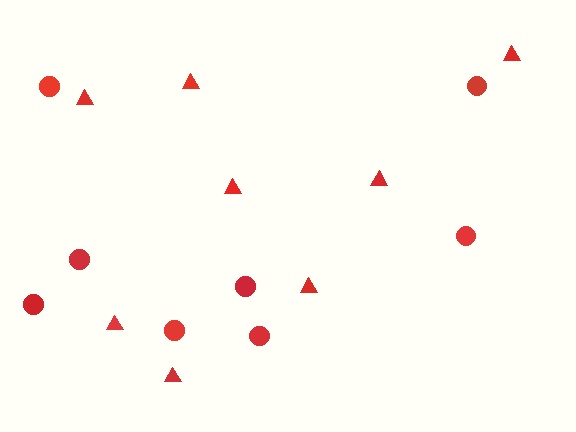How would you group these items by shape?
There are 2 groups: one group of circles (8) and one group of triangles (8).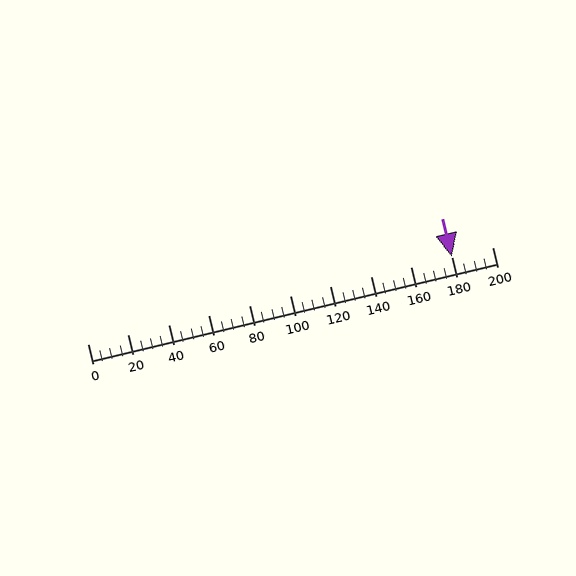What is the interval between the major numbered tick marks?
The major tick marks are spaced 20 units apart.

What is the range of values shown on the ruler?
The ruler shows values from 0 to 200.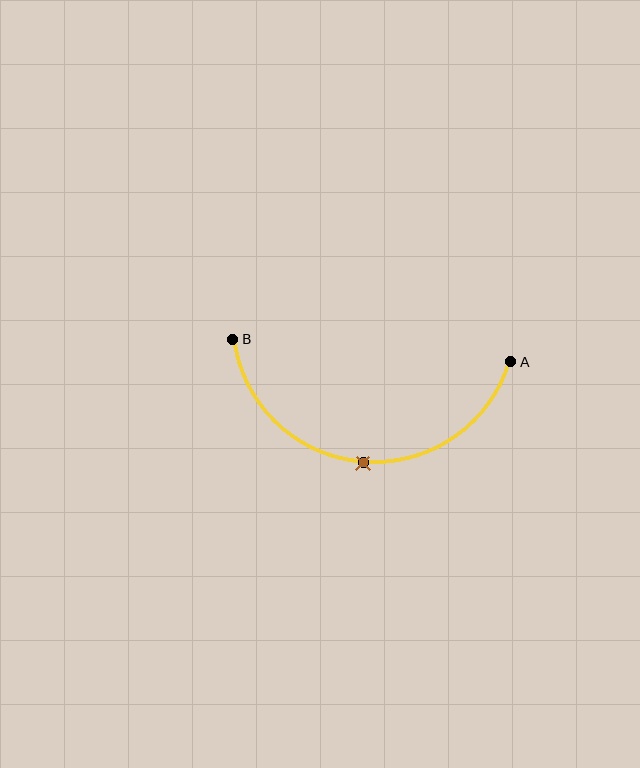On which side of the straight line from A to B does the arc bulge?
The arc bulges below the straight line connecting A and B.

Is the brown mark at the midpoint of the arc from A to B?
Yes. The brown mark lies on the arc at equal arc-length from both A and B — it is the arc midpoint.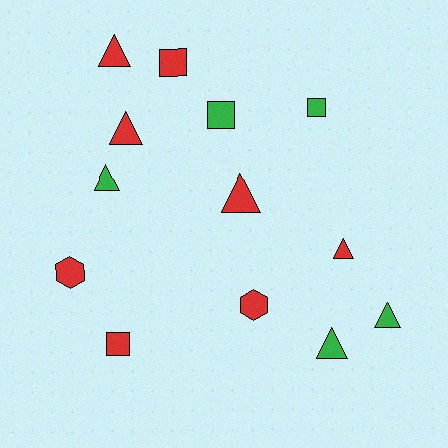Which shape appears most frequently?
Triangle, with 7 objects.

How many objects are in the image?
There are 13 objects.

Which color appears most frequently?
Red, with 8 objects.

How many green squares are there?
There are 2 green squares.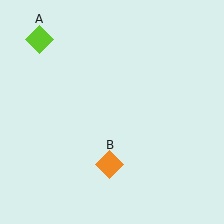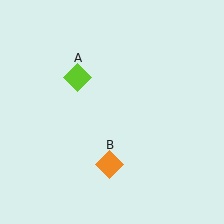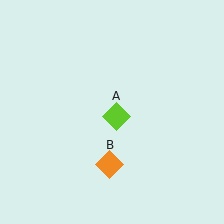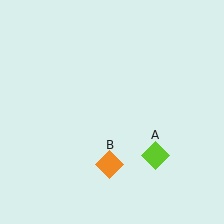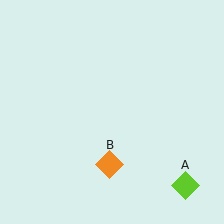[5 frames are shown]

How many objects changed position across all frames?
1 object changed position: lime diamond (object A).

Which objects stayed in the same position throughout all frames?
Orange diamond (object B) remained stationary.